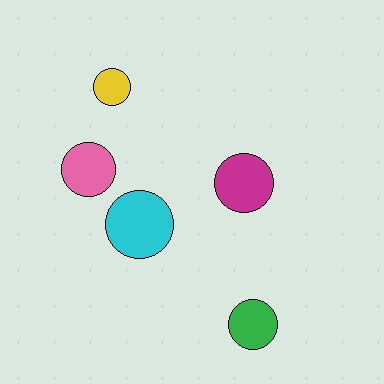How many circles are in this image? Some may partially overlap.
There are 5 circles.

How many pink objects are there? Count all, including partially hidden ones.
There is 1 pink object.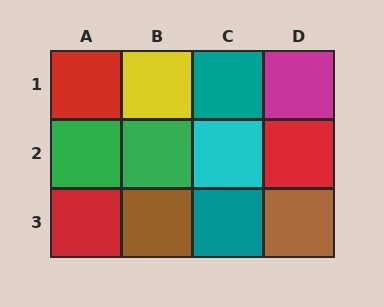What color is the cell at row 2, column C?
Cyan.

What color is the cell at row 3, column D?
Brown.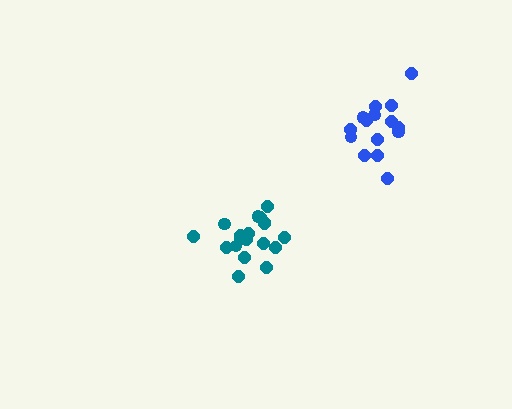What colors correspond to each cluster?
The clusters are colored: blue, teal.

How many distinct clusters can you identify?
There are 2 distinct clusters.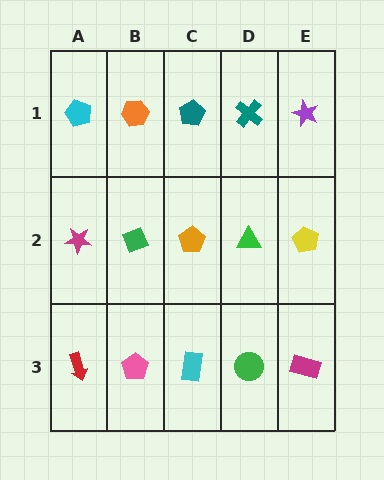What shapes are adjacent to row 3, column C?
An orange pentagon (row 2, column C), a pink pentagon (row 3, column B), a green circle (row 3, column D).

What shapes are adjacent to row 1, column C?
An orange pentagon (row 2, column C), an orange hexagon (row 1, column B), a teal cross (row 1, column D).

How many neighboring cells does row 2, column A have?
3.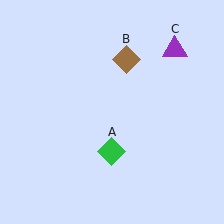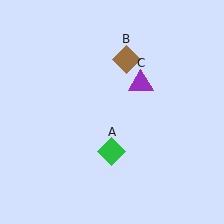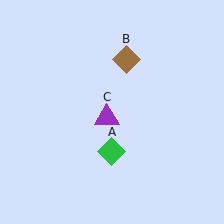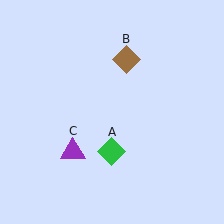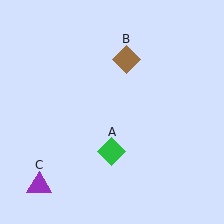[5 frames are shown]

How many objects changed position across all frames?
1 object changed position: purple triangle (object C).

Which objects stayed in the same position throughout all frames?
Green diamond (object A) and brown diamond (object B) remained stationary.